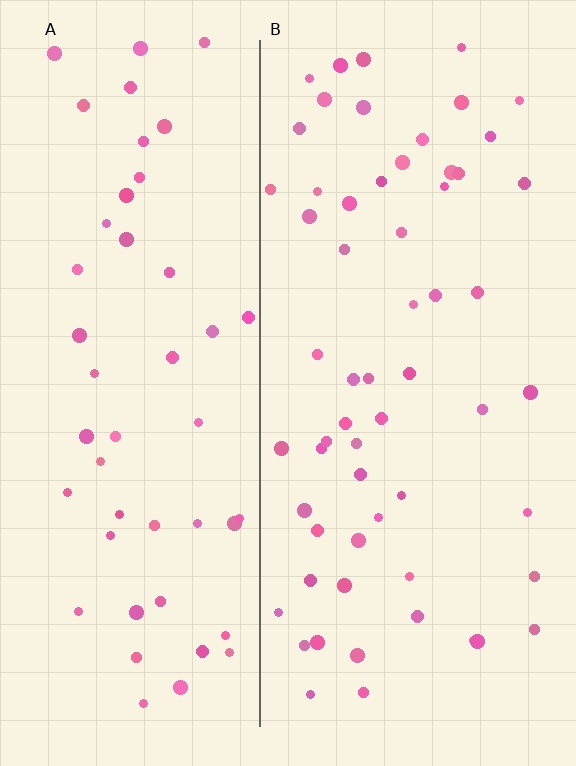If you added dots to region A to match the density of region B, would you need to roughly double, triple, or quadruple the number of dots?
Approximately double.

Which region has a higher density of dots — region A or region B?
B (the right).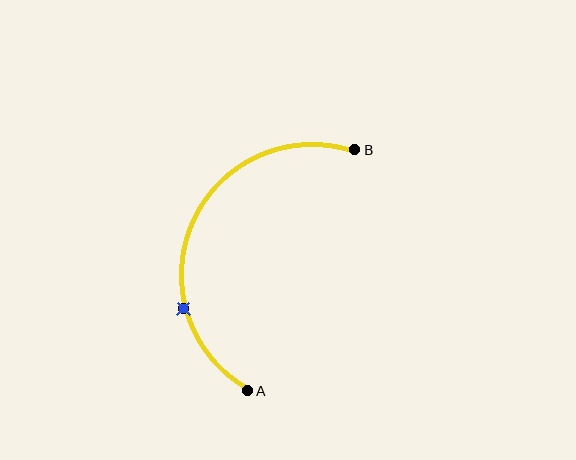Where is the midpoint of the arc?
The arc midpoint is the point on the curve farthest from the straight line joining A and B. It sits to the left of that line.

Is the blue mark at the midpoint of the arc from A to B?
No. The blue mark lies on the arc but is closer to endpoint A. The arc midpoint would be at the point on the curve equidistant along the arc from both A and B.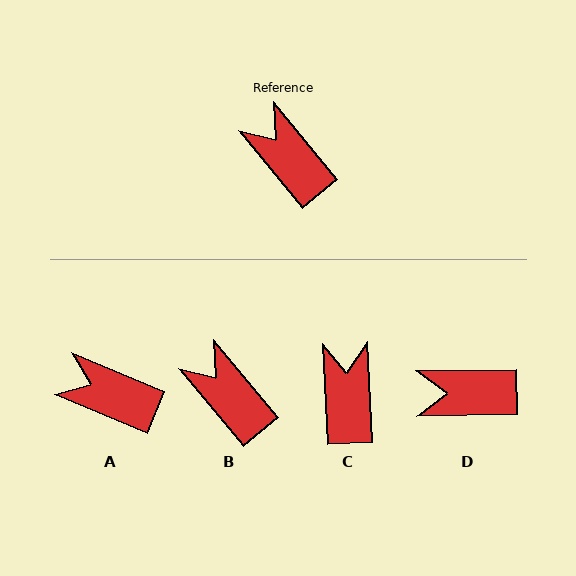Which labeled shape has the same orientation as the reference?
B.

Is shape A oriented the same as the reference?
No, it is off by about 28 degrees.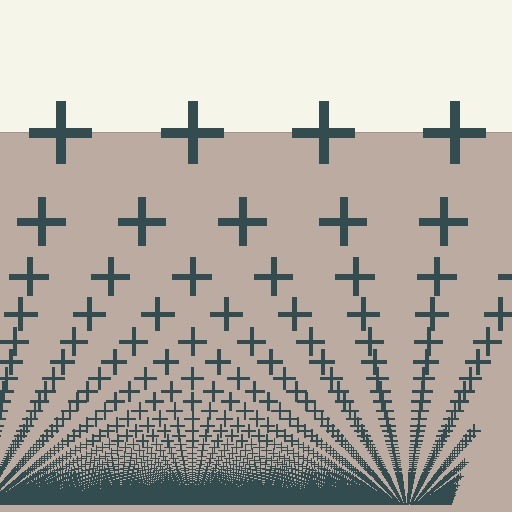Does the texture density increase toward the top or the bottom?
Density increases toward the bottom.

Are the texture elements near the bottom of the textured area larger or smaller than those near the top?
Smaller. The gradient is inverted — elements near the bottom are smaller and denser.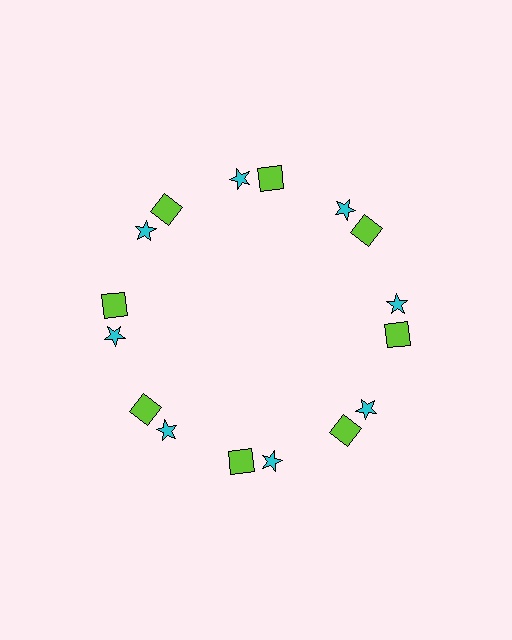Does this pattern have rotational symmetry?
Yes, this pattern has 8-fold rotational symmetry. It looks the same after rotating 45 degrees around the center.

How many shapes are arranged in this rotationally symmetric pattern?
There are 16 shapes, arranged in 8 groups of 2.